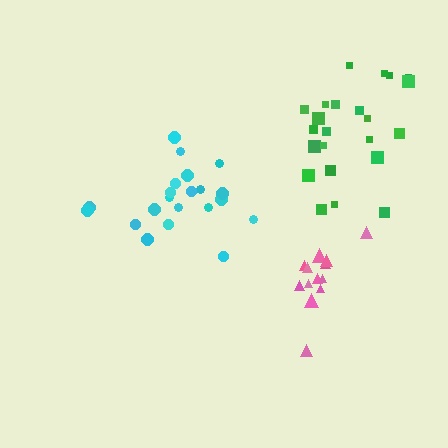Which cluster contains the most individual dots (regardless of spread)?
Green (23).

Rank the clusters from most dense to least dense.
pink, green, cyan.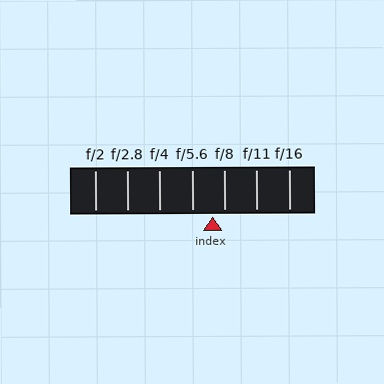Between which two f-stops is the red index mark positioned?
The index mark is between f/5.6 and f/8.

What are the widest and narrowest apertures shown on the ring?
The widest aperture shown is f/2 and the narrowest is f/16.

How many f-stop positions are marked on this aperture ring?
There are 7 f-stop positions marked.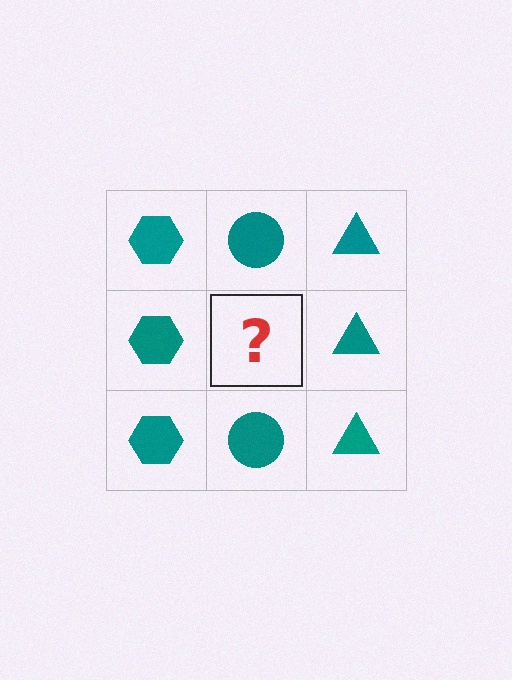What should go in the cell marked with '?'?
The missing cell should contain a teal circle.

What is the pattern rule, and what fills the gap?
The rule is that each column has a consistent shape. The gap should be filled with a teal circle.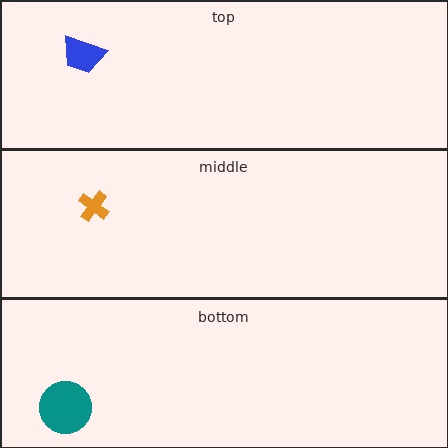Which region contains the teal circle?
The bottom region.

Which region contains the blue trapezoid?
The top region.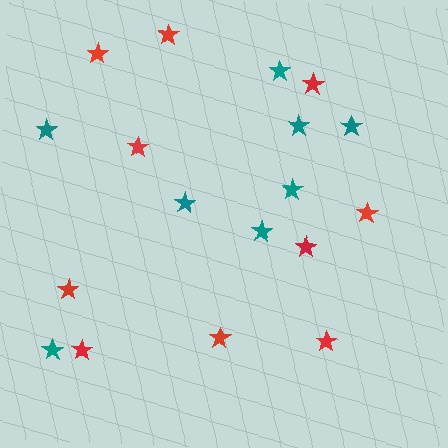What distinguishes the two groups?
There are 2 groups: one group of teal stars (8) and one group of red stars (10).